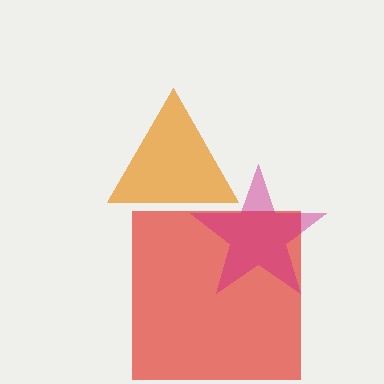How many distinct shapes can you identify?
There are 3 distinct shapes: an orange triangle, a red square, a magenta star.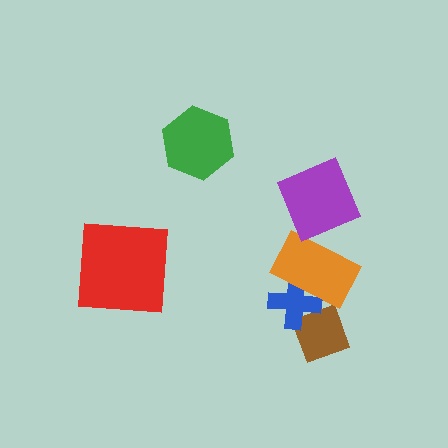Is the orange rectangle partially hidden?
No, no other shape covers it.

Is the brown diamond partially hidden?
Yes, it is partially covered by another shape.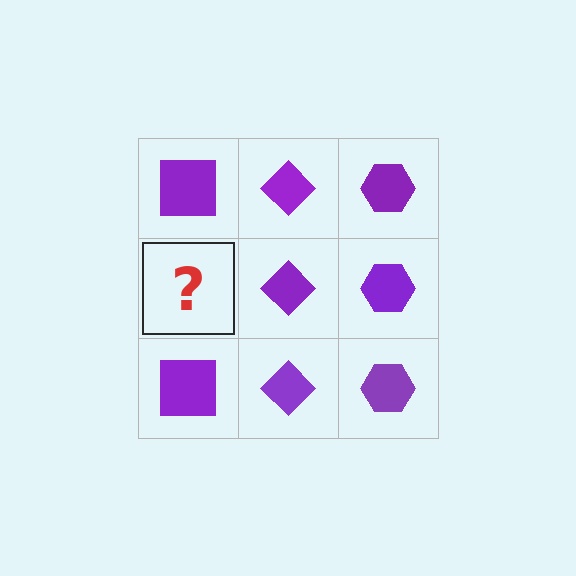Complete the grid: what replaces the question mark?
The question mark should be replaced with a purple square.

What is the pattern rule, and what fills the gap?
The rule is that each column has a consistent shape. The gap should be filled with a purple square.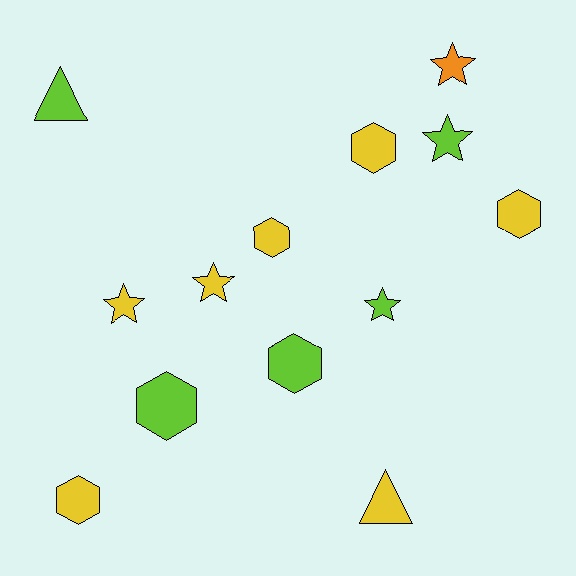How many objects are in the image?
There are 13 objects.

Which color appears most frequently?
Yellow, with 7 objects.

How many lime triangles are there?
There is 1 lime triangle.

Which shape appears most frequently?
Hexagon, with 6 objects.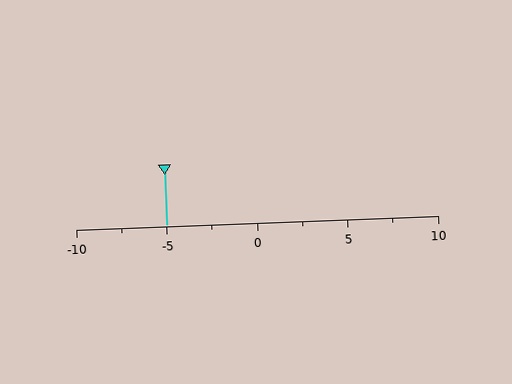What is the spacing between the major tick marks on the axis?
The major ticks are spaced 5 apart.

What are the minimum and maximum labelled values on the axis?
The axis runs from -10 to 10.